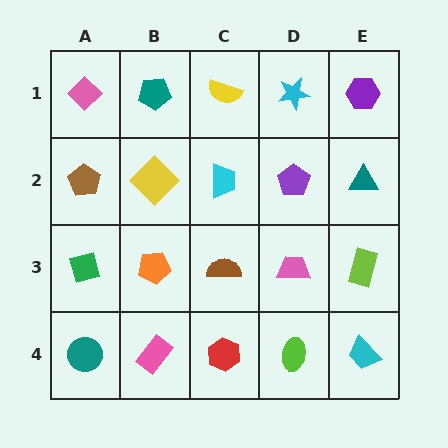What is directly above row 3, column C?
A cyan trapezoid.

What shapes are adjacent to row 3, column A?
A brown pentagon (row 2, column A), a teal circle (row 4, column A), an orange pentagon (row 3, column B).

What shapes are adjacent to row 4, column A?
A green square (row 3, column A), a pink rectangle (row 4, column B).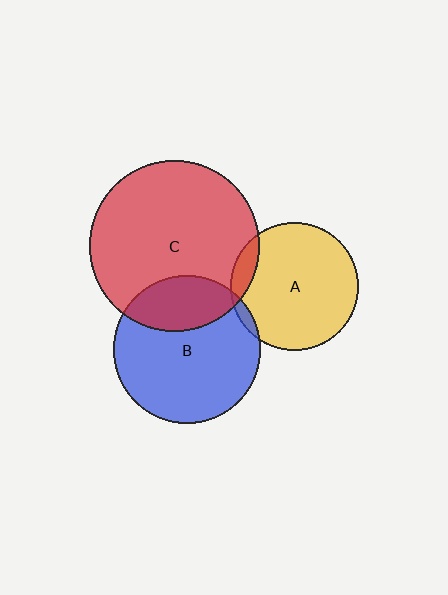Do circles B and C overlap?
Yes.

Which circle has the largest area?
Circle C (red).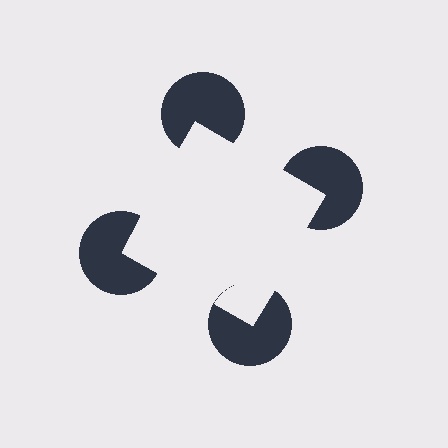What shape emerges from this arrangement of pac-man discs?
An illusory square — its edges are inferred from the aligned wedge cuts in the pac-man discs, not physically drawn.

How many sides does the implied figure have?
4 sides.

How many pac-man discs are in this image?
There are 4 — one at each vertex of the illusory square.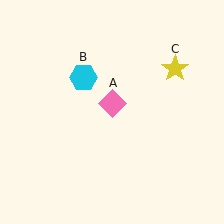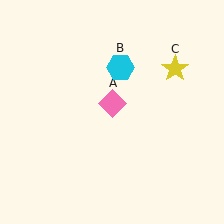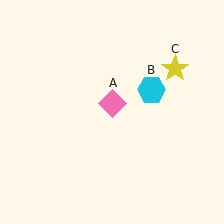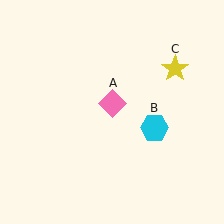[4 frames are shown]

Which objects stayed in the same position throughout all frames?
Pink diamond (object A) and yellow star (object C) remained stationary.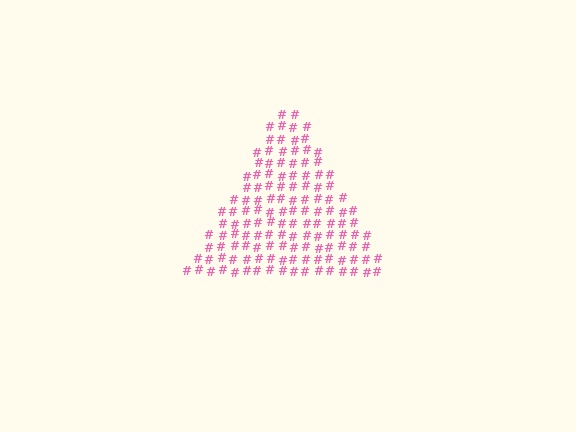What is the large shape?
The large shape is a triangle.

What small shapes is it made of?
It is made of small hash symbols.